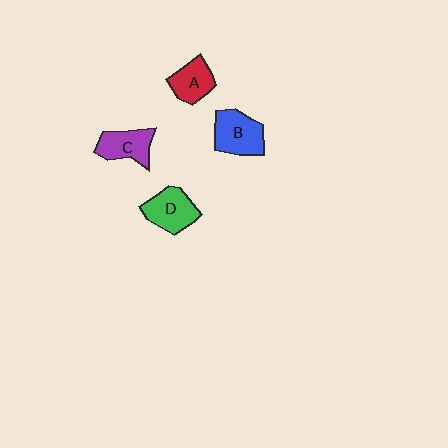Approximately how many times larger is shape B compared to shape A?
Approximately 1.3 times.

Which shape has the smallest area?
Shape A (red).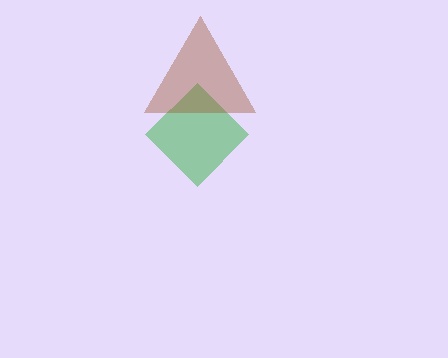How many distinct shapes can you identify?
There are 2 distinct shapes: a green diamond, a brown triangle.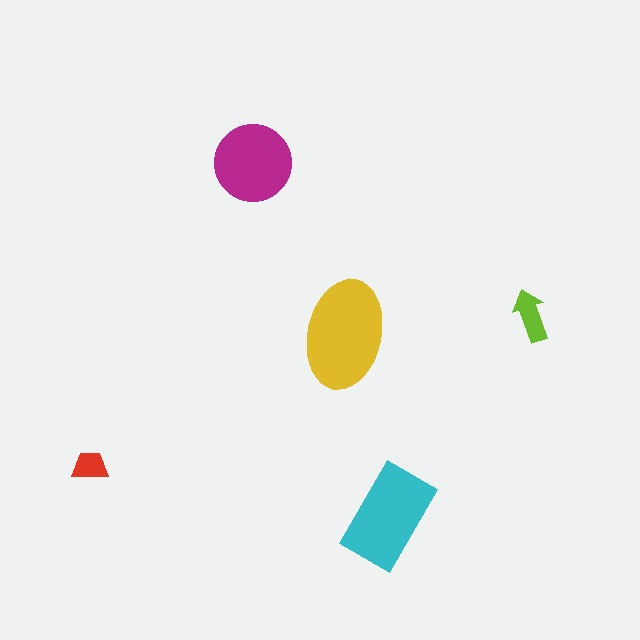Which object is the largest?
The yellow ellipse.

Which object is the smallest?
The red trapezoid.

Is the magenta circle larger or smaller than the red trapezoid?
Larger.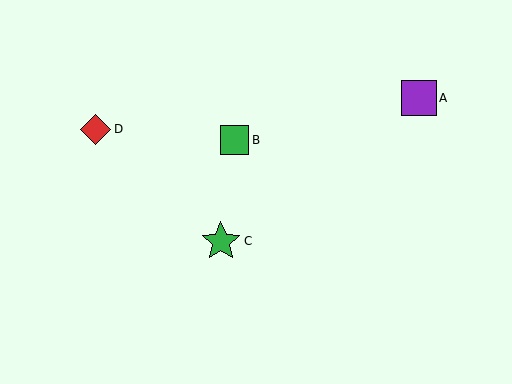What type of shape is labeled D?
Shape D is a red diamond.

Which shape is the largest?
The green star (labeled C) is the largest.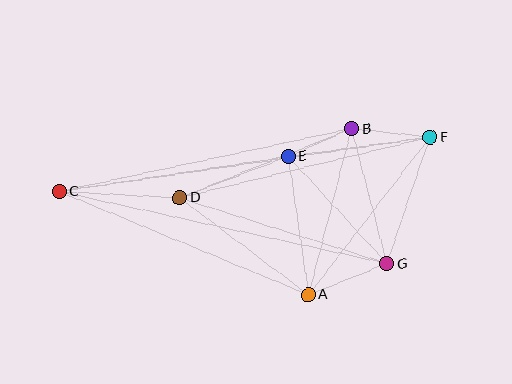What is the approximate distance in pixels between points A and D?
The distance between A and D is approximately 161 pixels.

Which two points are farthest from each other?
Points C and F are farthest from each other.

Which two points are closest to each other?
Points B and E are closest to each other.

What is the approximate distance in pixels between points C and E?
The distance between C and E is approximately 232 pixels.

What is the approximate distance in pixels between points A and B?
The distance between A and B is approximately 172 pixels.